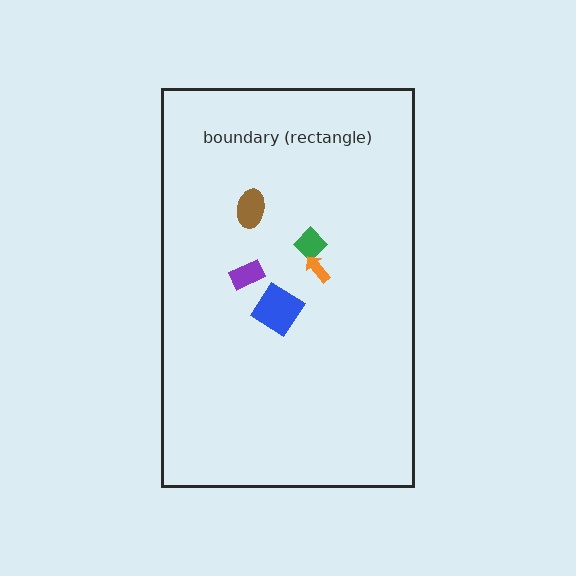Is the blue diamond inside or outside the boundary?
Inside.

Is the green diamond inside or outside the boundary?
Inside.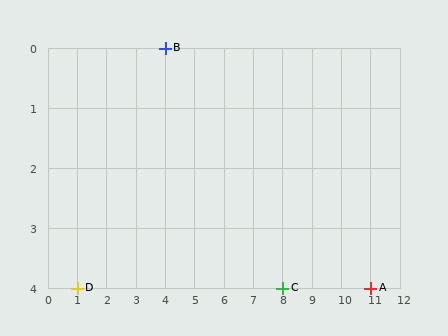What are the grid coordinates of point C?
Point C is at grid coordinates (8, 4).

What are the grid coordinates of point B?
Point B is at grid coordinates (4, 0).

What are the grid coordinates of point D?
Point D is at grid coordinates (1, 4).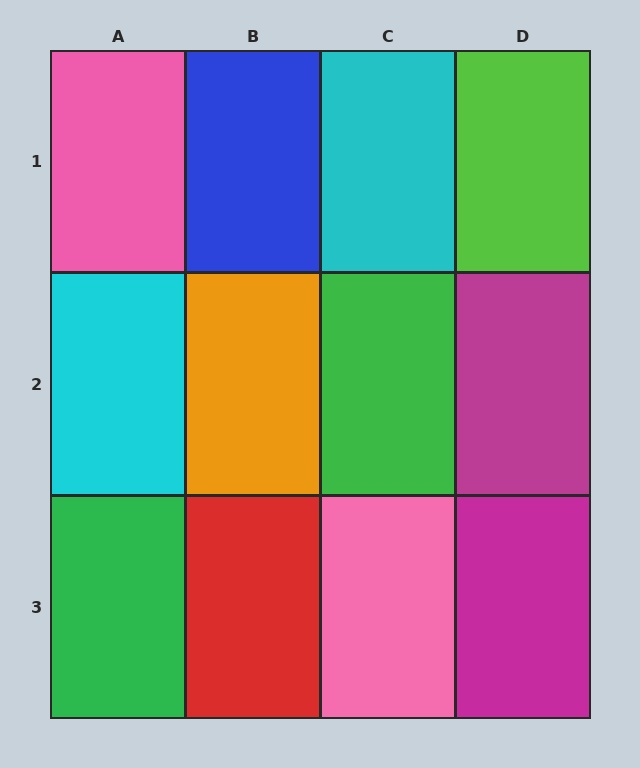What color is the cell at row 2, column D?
Magenta.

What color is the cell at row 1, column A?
Pink.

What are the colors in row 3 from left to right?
Green, red, pink, magenta.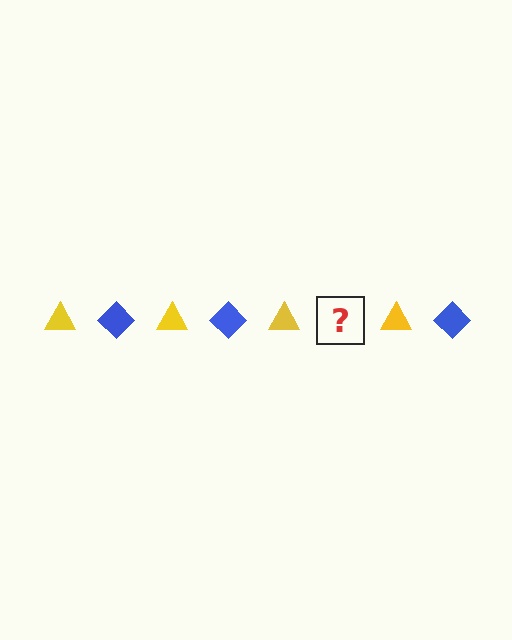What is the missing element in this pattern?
The missing element is a blue diamond.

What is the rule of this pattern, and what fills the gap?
The rule is that the pattern alternates between yellow triangle and blue diamond. The gap should be filled with a blue diamond.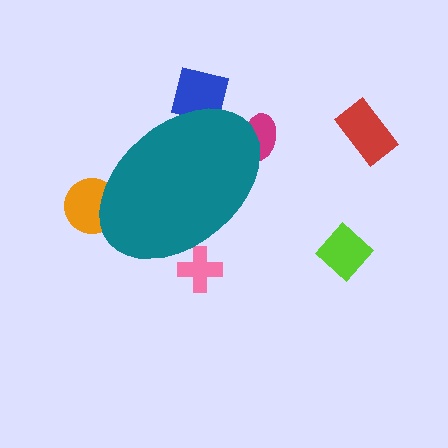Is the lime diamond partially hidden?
No, the lime diamond is fully visible.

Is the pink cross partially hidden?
Yes, the pink cross is partially hidden behind the teal ellipse.